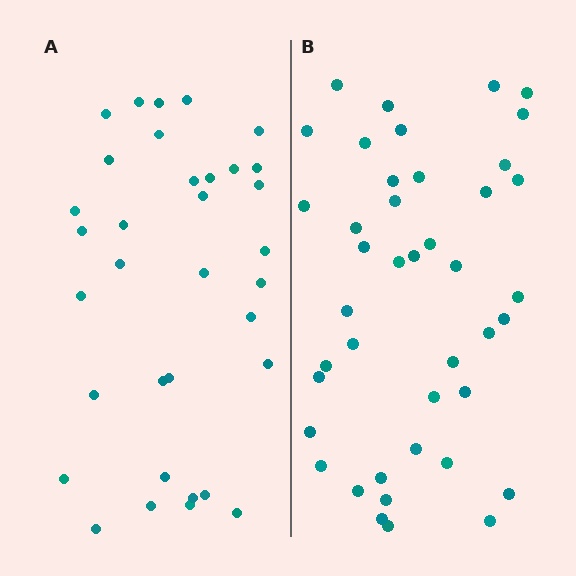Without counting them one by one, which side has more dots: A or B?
Region B (the right region) has more dots.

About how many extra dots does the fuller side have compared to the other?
Region B has roughly 8 or so more dots than region A.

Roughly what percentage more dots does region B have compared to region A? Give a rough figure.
About 25% more.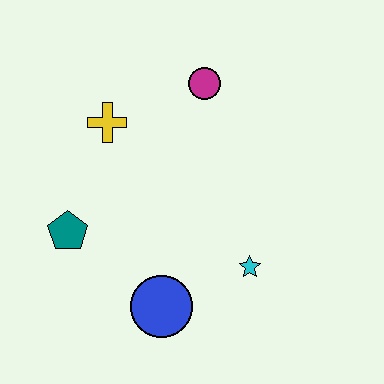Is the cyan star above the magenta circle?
No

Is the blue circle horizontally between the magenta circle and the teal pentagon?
Yes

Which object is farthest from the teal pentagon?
The magenta circle is farthest from the teal pentagon.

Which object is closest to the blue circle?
The cyan star is closest to the blue circle.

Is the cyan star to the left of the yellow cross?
No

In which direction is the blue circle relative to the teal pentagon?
The blue circle is to the right of the teal pentagon.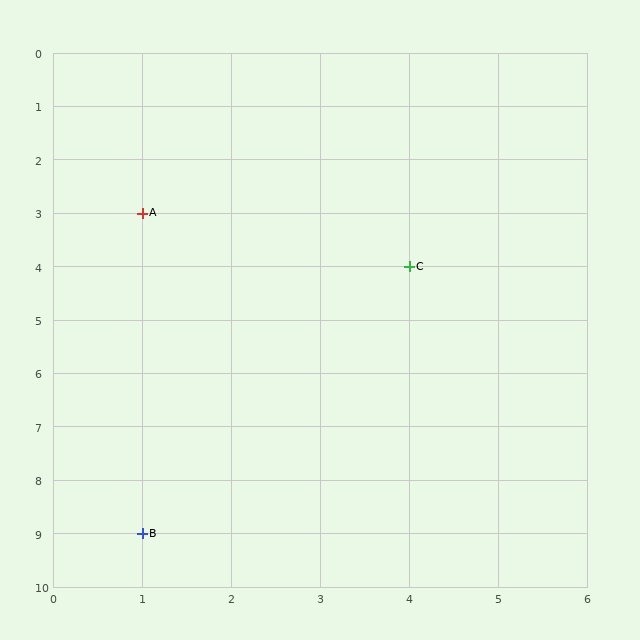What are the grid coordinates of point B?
Point B is at grid coordinates (1, 9).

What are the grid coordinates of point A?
Point A is at grid coordinates (1, 3).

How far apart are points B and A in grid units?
Points B and A are 6 rows apart.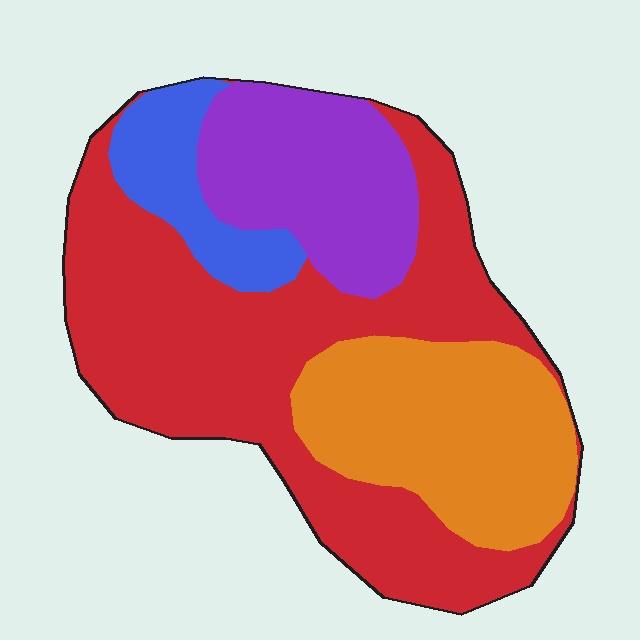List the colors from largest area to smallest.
From largest to smallest: red, orange, purple, blue.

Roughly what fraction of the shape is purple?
Purple covers around 20% of the shape.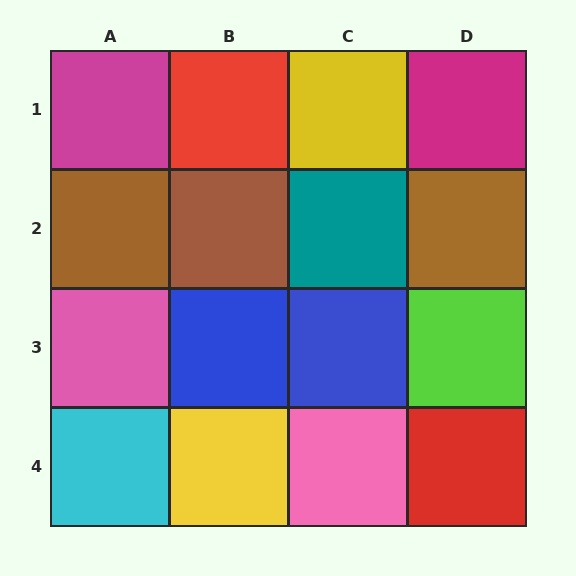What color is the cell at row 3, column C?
Blue.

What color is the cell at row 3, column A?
Pink.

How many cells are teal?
1 cell is teal.